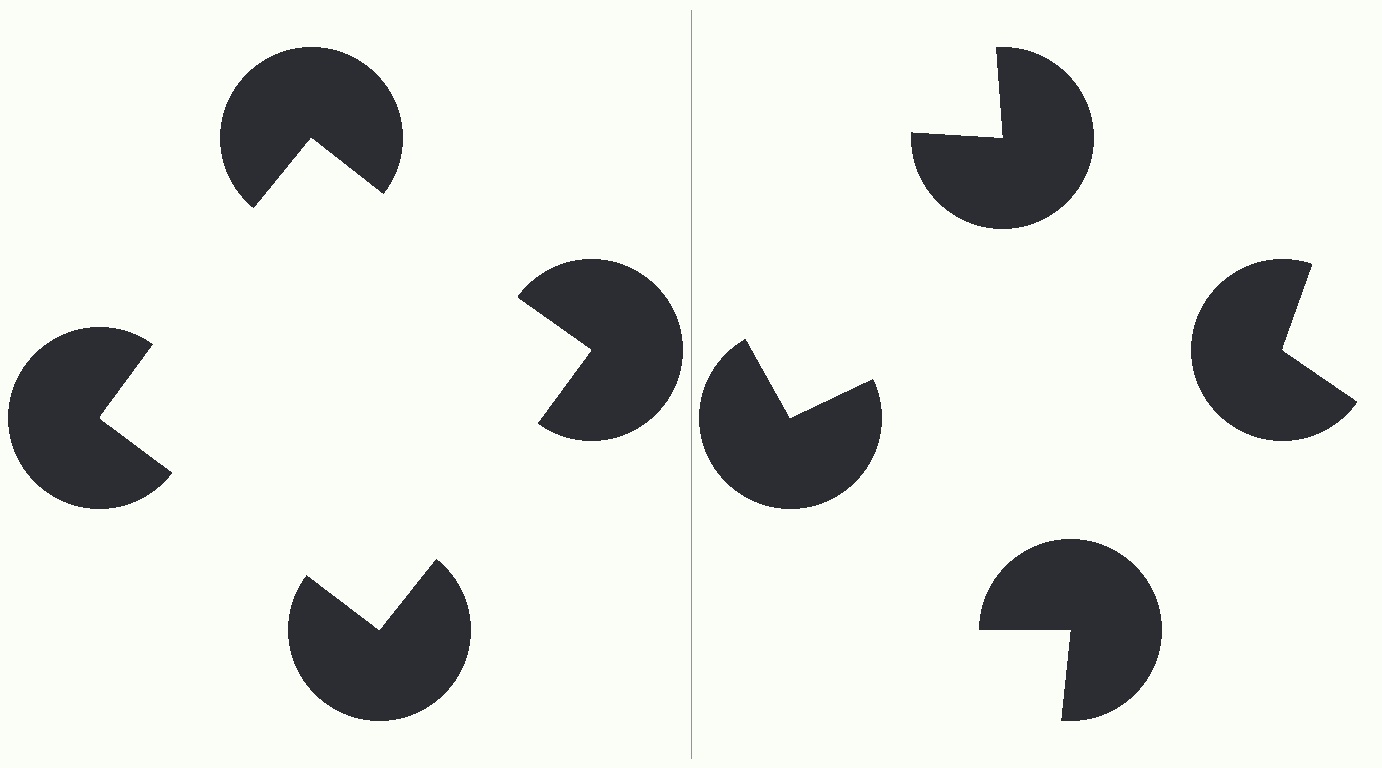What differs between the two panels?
The pac-man discs are positioned identically on both sides; only the wedge orientations differ. On the left they align to a square; on the right they are misaligned.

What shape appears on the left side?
An illusory square.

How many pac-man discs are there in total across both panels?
8 — 4 on each side.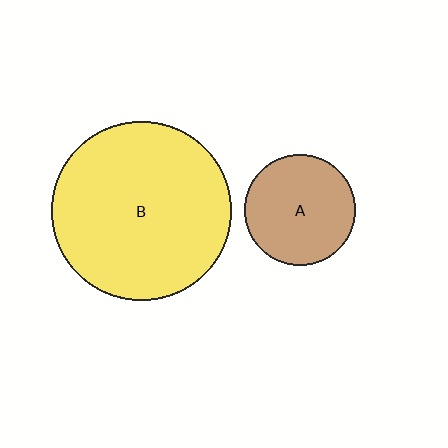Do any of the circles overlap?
No, none of the circles overlap.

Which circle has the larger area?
Circle B (yellow).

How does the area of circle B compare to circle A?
Approximately 2.6 times.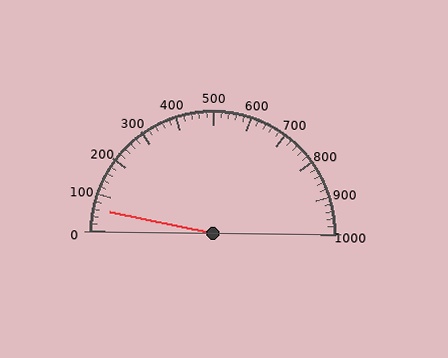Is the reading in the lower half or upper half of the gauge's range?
The reading is in the lower half of the range (0 to 1000).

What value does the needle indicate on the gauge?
The needle indicates approximately 60.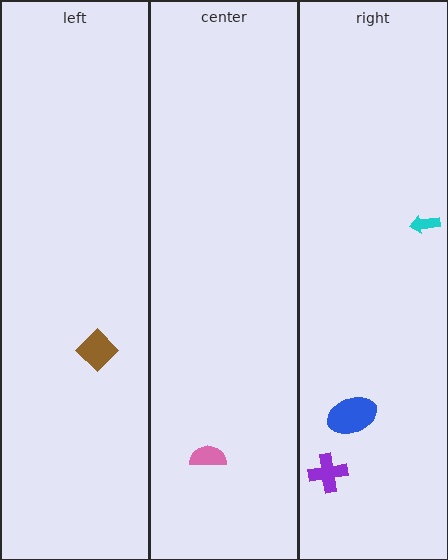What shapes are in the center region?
The pink semicircle.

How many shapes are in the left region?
1.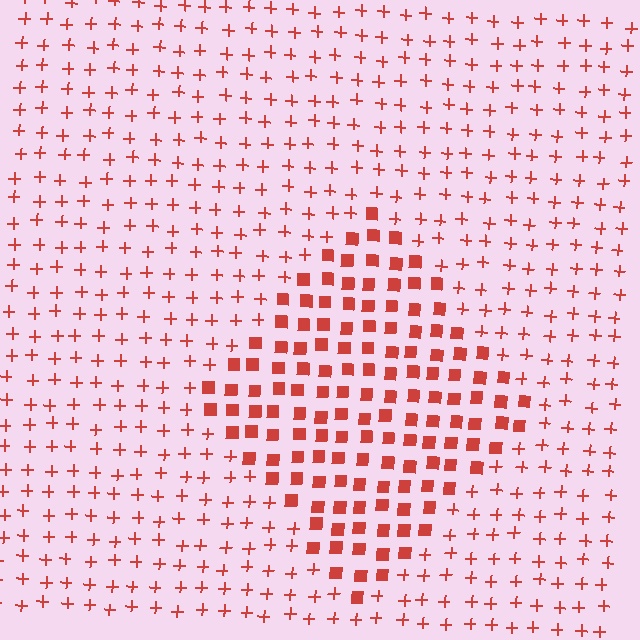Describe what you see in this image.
The image is filled with small red elements arranged in a uniform grid. A diamond-shaped region contains squares, while the surrounding area contains plus signs. The boundary is defined purely by the change in element shape.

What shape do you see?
I see a diamond.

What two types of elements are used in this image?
The image uses squares inside the diamond region and plus signs outside it.